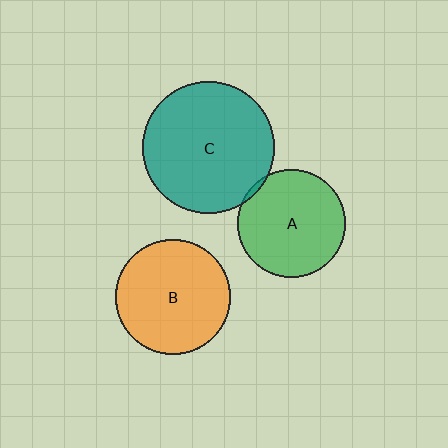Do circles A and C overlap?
Yes.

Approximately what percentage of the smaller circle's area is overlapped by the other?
Approximately 5%.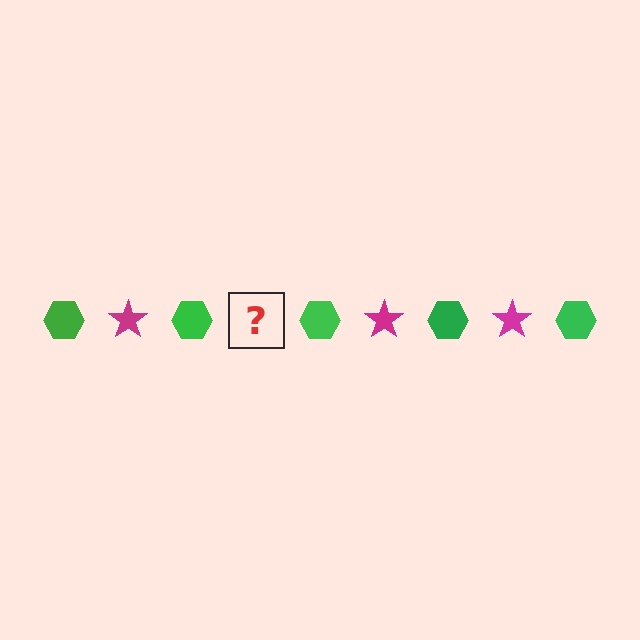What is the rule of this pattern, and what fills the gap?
The rule is that the pattern alternates between green hexagon and magenta star. The gap should be filled with a magenta star.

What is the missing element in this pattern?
The missing element is a magenta star.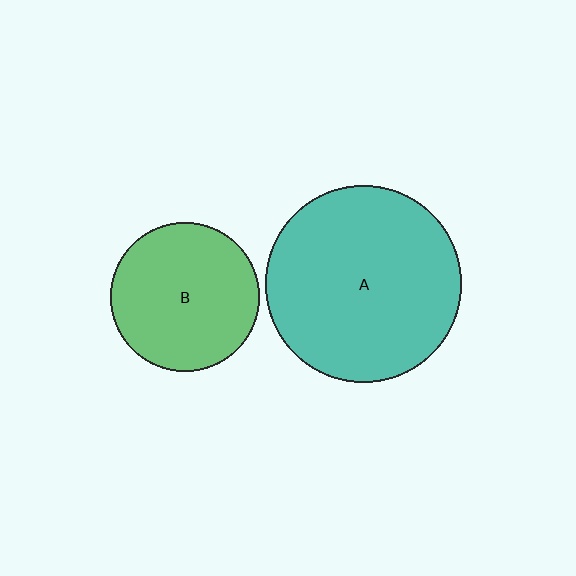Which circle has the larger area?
Circle A (teal).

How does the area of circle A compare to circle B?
Approximately 1.7 times.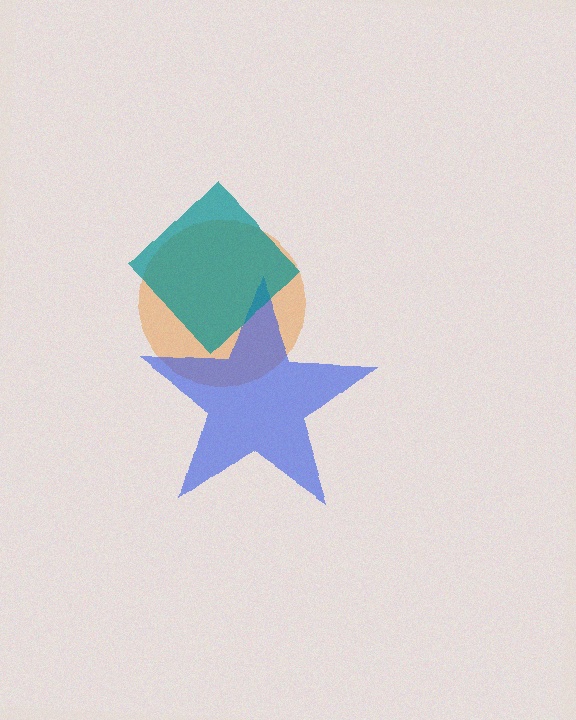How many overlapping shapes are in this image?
There are 3 overlapping shapes in the image.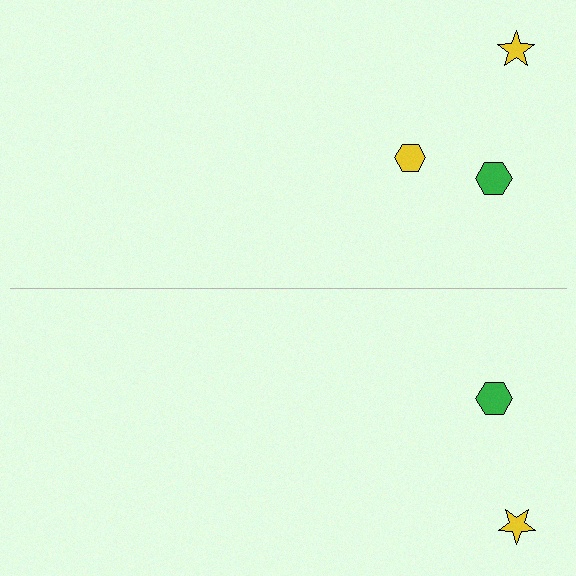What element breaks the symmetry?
A yellow hexagon is missing from the bottom side.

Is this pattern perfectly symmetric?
No, the pattern is not perfectly symmetric. A yellow hexagon is missing from the bottom side.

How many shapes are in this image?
There are 5 shapes in this image.